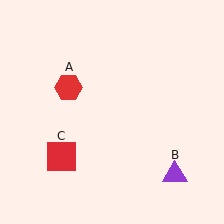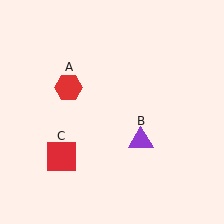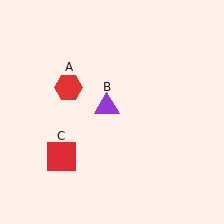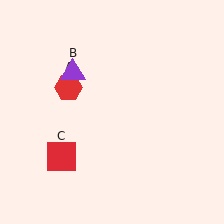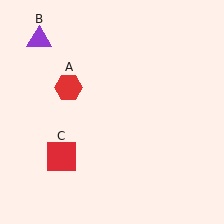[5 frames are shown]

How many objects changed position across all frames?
1 object changed position: purple triangle (object B).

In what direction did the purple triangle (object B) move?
The purple triangle (object B) moved up and to the left.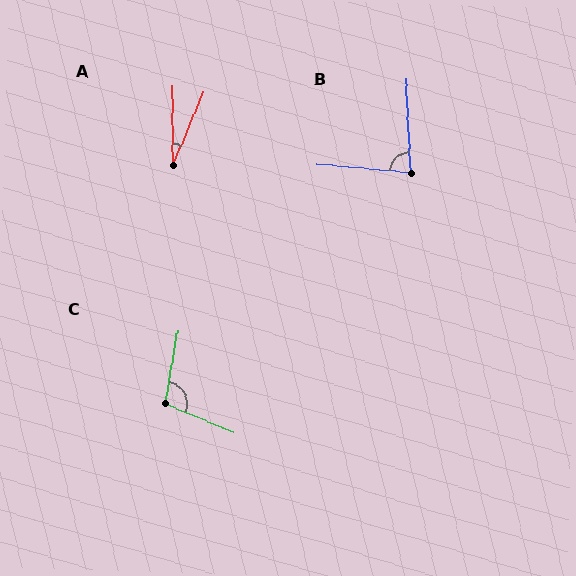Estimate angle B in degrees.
Approximately 82 degrees.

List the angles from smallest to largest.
A (23°), B (82°), C (103°).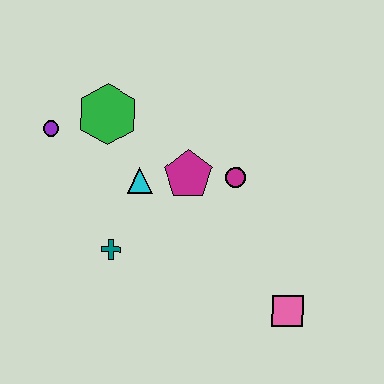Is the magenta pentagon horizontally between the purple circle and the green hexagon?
No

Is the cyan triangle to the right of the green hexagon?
Yes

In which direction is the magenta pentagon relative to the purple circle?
The magenta pentagon is to the right of the purple circle.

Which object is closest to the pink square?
The magenta circle is closest to the pink square.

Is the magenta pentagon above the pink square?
Yes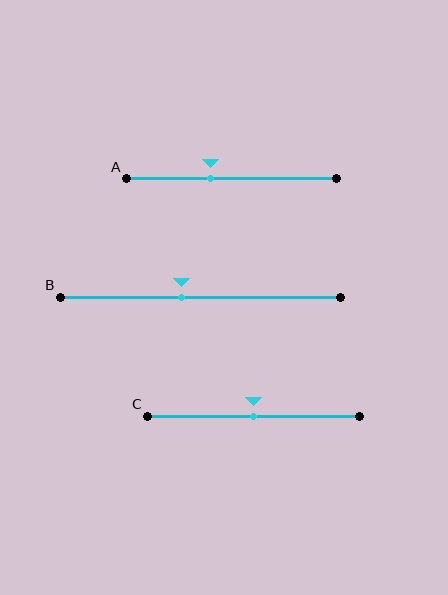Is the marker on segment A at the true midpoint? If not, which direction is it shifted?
No, the marker on segment A is shifted to the left by about 10% of the segment length.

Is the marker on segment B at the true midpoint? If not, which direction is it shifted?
No, the marker on segment B is shifted to the left by about 7% of the segment length.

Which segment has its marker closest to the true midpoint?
Segment C has its marker closest to the true midpoint.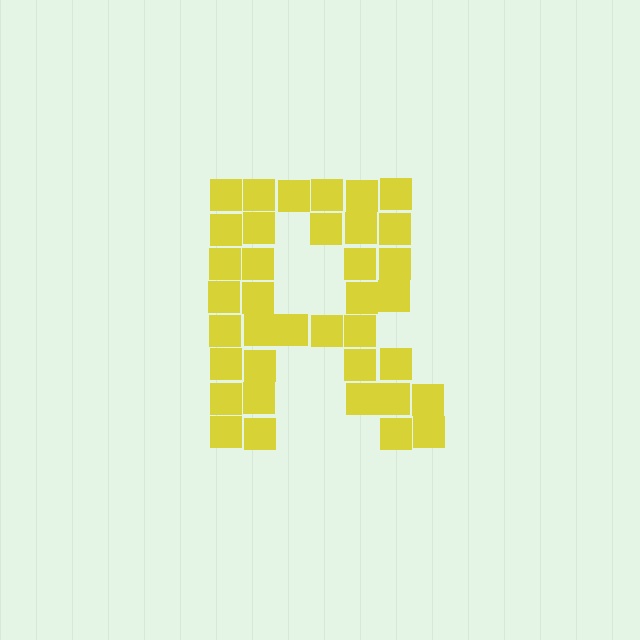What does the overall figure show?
The overall figure shows the letter R.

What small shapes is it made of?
It is made of small squares.